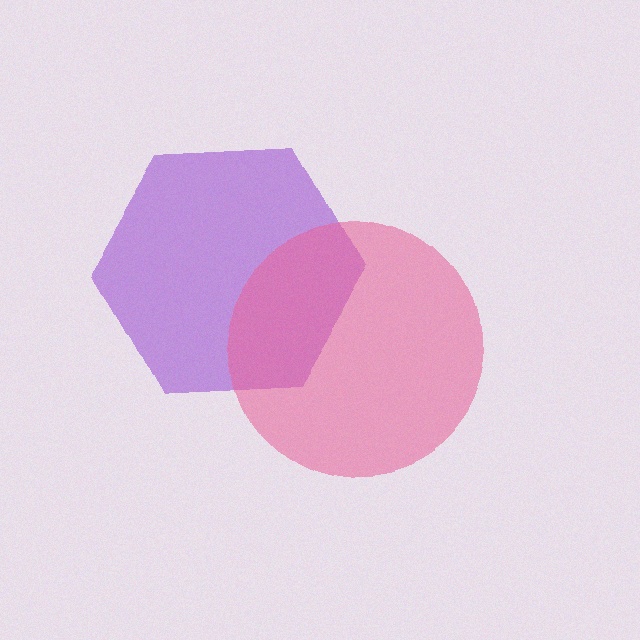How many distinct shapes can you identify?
There are 2 distinct shapes: a purple hexagon, a pink circle.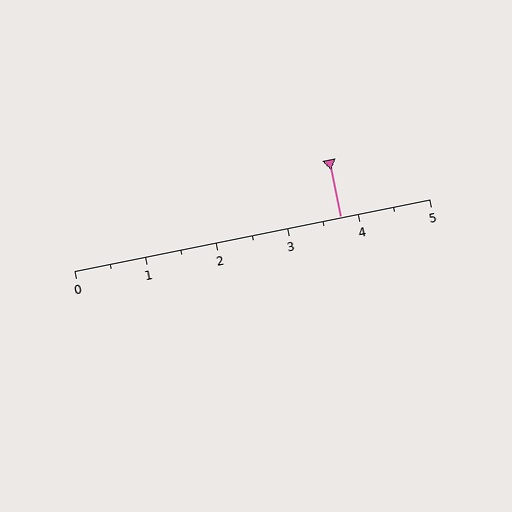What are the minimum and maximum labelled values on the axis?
The axis runs from 0 to 5.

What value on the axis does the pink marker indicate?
The marker indicates approximately 3.8.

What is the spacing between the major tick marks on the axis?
The major ticks are spaced 1 apart.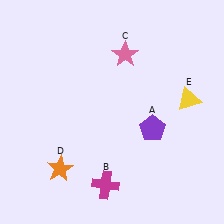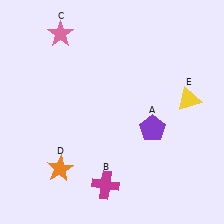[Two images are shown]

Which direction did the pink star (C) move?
The pink star (C) moved left.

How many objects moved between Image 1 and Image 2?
1 object moved between the two images.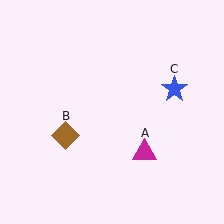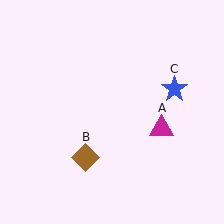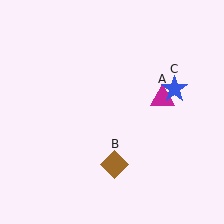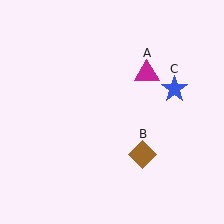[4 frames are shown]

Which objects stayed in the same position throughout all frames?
Blue star (object C) remained stationary.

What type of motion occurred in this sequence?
The magenta triangle (object A), brown diamond (object B) rotated counterclockwise around the center of the scene.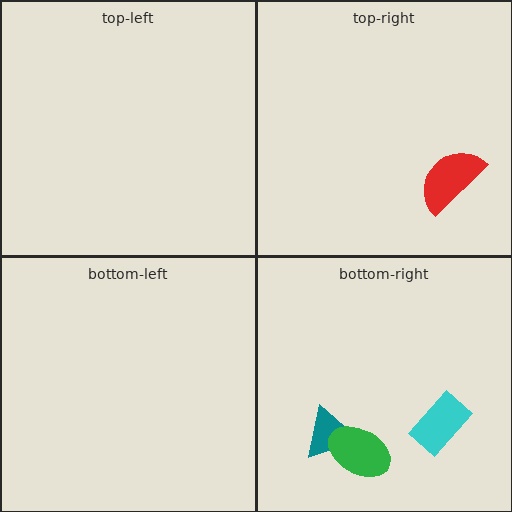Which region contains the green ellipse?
The bottom-right region.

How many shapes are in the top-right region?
1.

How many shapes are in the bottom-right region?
3.